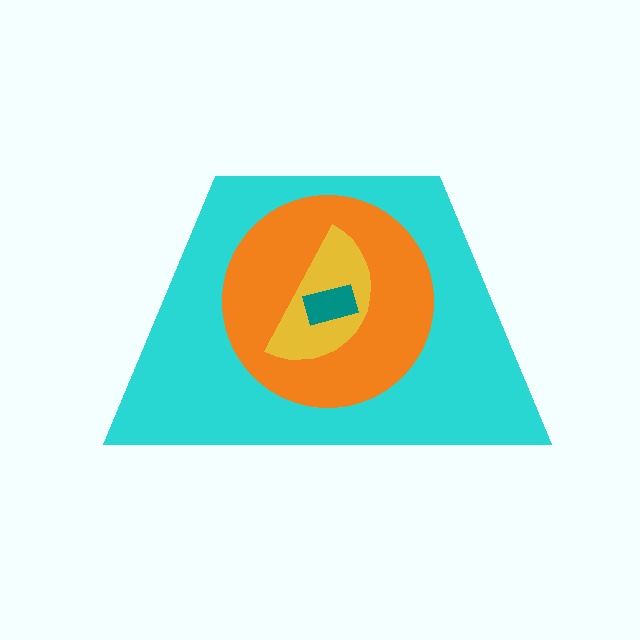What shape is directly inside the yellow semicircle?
The teal rectangle.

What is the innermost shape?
The teal rectangle.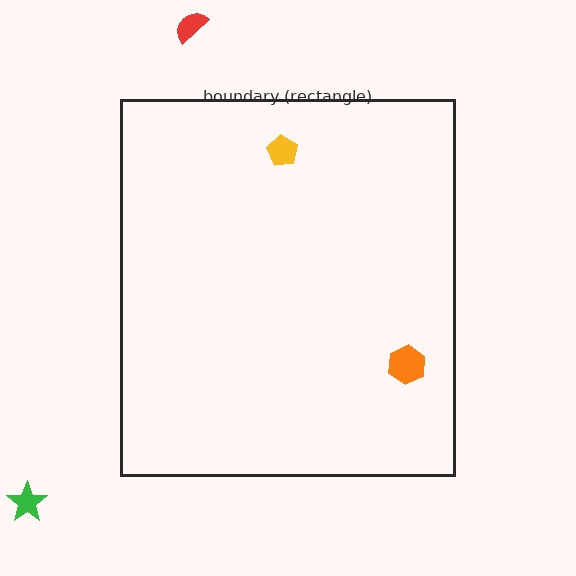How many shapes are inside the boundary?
2 inside, 2 outside.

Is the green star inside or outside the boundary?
Outside.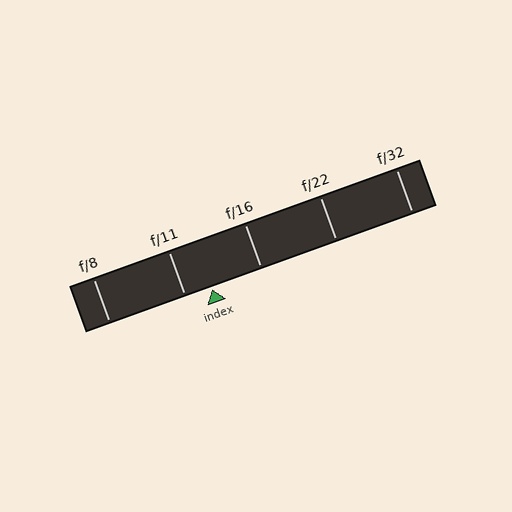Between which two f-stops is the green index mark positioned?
The index mark is between f/11 and f/16.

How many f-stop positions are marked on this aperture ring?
There are 5 f-stop positions marked.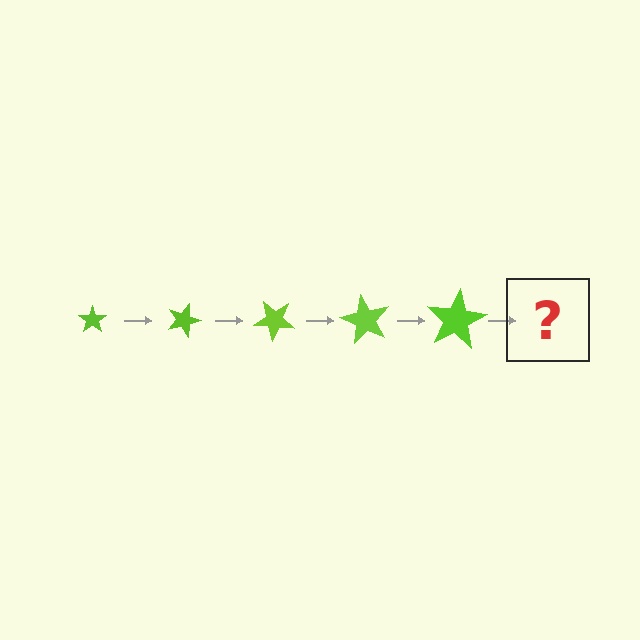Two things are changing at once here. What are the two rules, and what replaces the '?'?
The two rules are that the star grows larger each step and it rotates 20 degrees each step. The '?' should be a star, larger than the previous one and rotated 100 degrees from the start.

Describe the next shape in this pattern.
It should be a star, larger than the previous one and rotated 100 degrees from the start.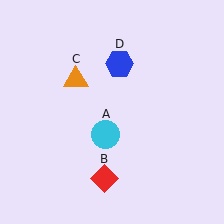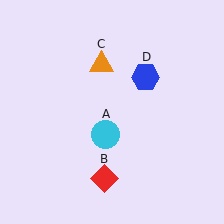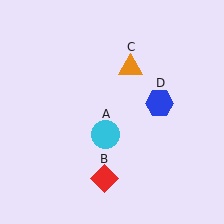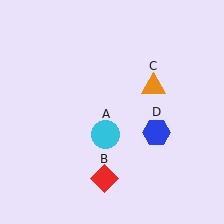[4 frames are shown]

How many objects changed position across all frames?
2 objects changed position: orange triangle (object C), blue hexagon (object D).